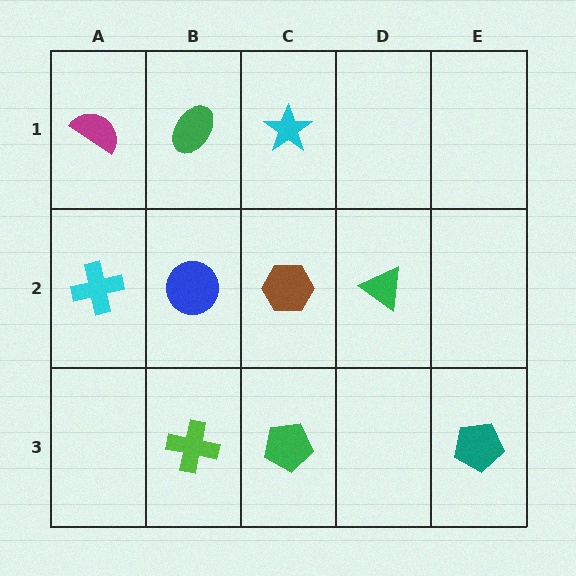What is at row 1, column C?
A cyan star.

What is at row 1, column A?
A magenta semicircle.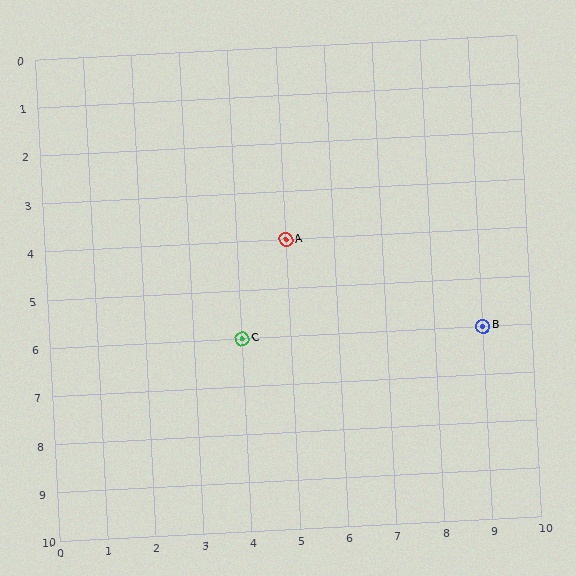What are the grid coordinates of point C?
Point C is at grid coordinates (4, 6).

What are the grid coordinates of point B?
Point B is at grid coordinates (9, 6).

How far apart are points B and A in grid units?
Points B and A are 4 columns and 2 rows apart (about 4.5 grid units diagonally).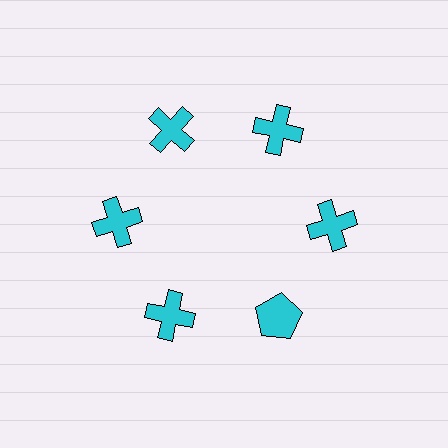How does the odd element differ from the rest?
It has a different shape: pentagon instead of cross.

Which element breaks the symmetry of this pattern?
The cyan pentagon at roughly the 5 o'clock position breaks the symmetry. All other shapes are cyan crosses.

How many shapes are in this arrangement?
There are 6 shapes arranged in a ring pattern.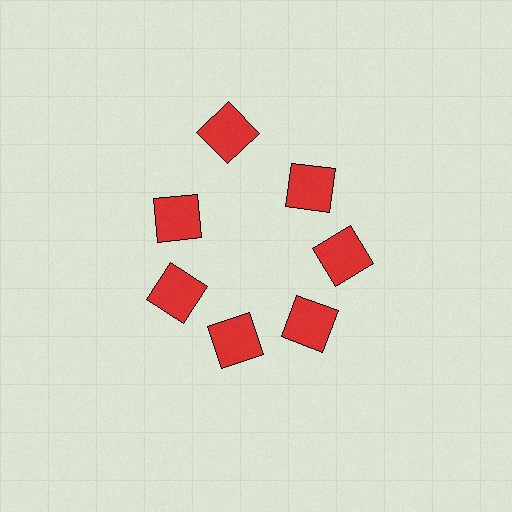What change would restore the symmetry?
The symmetry would be restored by moving it inward, back onto the ring so that all 7 squares sit at equal angles and equal distance from the center.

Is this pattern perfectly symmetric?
No. The 7 red squares are arranged in a ring, but one element near the 12 o'clock position is pushed outward from the center, breaking the 7-fold rotational symmetry.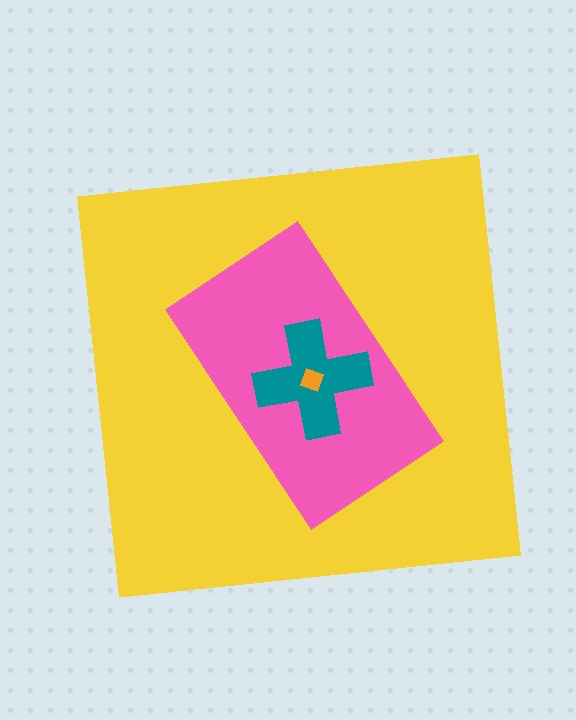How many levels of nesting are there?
4.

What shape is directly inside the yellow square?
The pink rectangle.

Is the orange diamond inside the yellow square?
Yes.